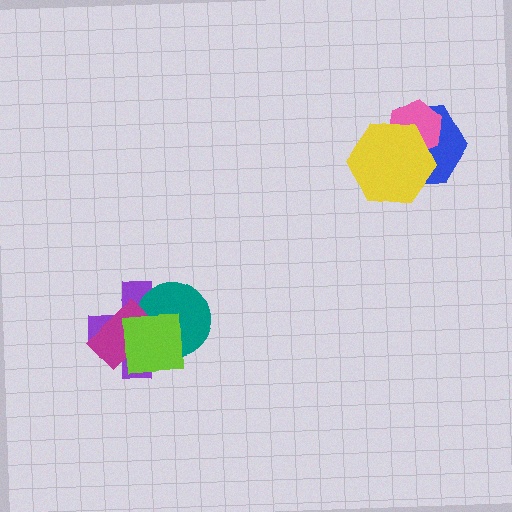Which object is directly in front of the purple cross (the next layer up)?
The teal circle is directly in front of the purple cross.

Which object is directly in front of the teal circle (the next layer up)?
The magenta rectangle is directly in front of the teal circle.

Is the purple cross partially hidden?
Yes, it is partially covered by another shape.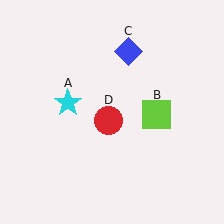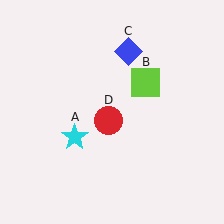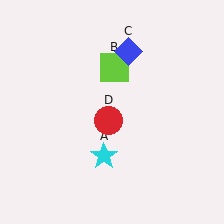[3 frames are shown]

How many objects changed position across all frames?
2 objects changed position: cyan star (object A), lime square (object B).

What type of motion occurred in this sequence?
The cyan star (object A), lime square (object B) rotated counterclockwise around the center of the scene.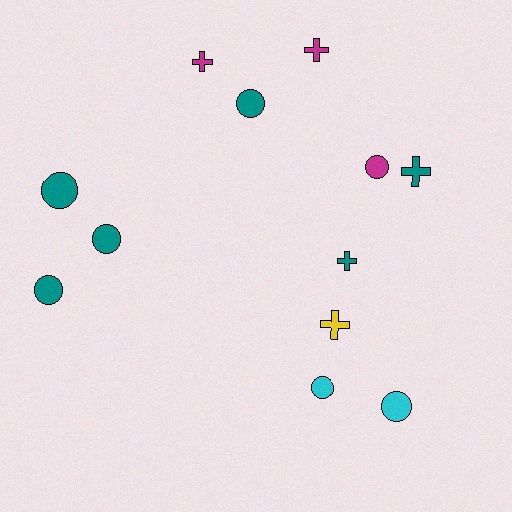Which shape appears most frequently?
Circle, with 7 objects.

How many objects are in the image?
There are 12 objects.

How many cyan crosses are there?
There are no cyan crosses.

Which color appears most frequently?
Teal, with 6 objects.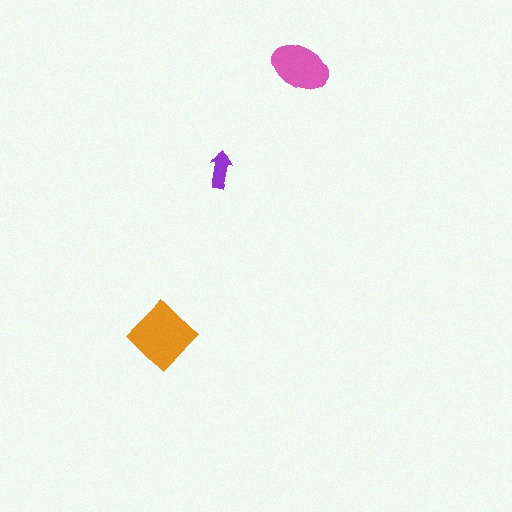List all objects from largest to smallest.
The orange diamond, the pink ellipse, the purple arrow.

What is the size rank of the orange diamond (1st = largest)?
1st.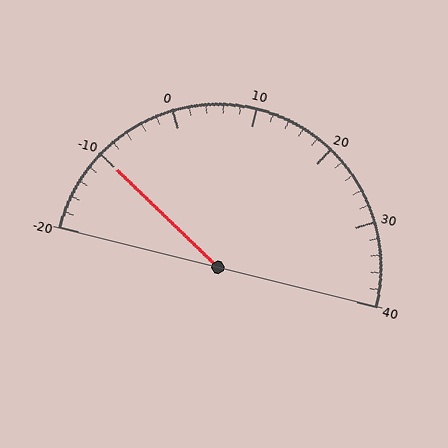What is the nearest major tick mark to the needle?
The nearest major tick mark is -10.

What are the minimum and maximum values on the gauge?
The gauge ranges from -20 to 40.